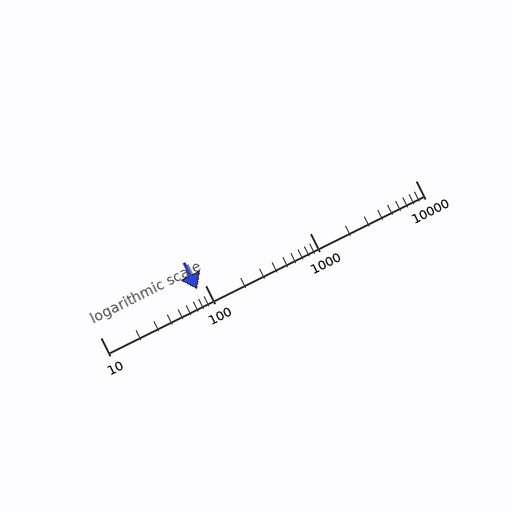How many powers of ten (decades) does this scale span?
The scale spans 3 decades, from 10 to 10000.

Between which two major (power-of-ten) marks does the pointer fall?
The pointer is between 10 and 100.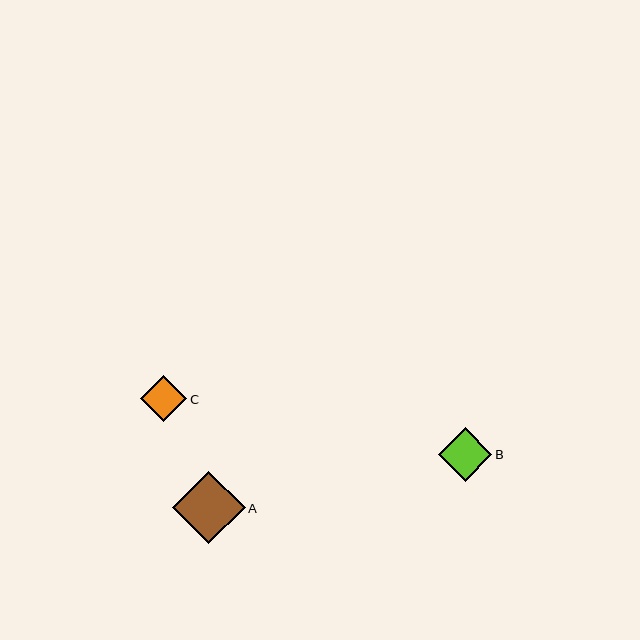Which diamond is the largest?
Diamond A is the largest with a size of approximately 73 pixels.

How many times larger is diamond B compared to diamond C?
Diamond B is approximately 1.2 times the size of diamond C.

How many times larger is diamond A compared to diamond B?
Diamond A is approximately 1.4 times the size of diamond B.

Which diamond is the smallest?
Diamond C is the smallest with a size of approximately 46 pixels.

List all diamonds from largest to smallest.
From largest to smallest: A, B, C.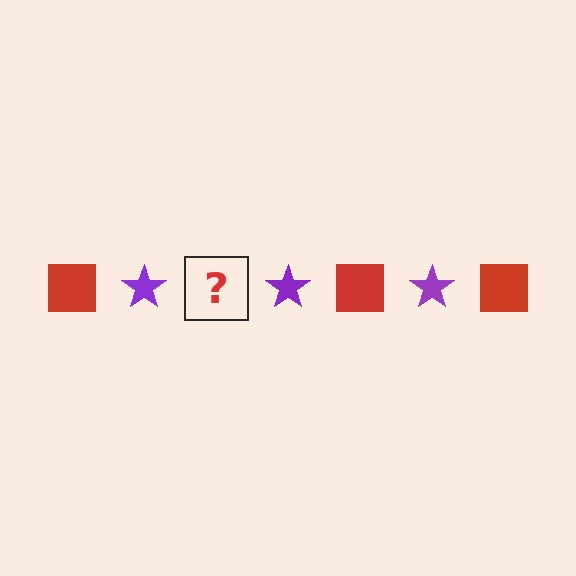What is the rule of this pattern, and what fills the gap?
The rule is that the pattern alternates between red square and purple star. The gap should be filled with a red square.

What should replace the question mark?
The question mark should be replaced with a red square.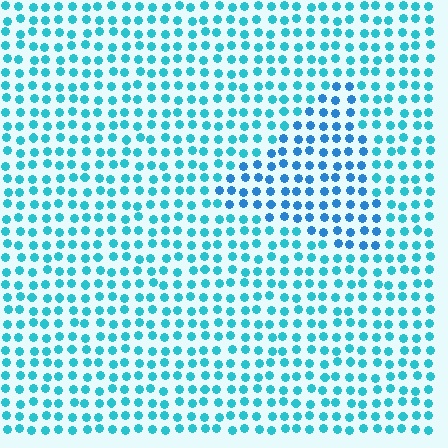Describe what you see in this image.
The image is filled with small cyan elements in a uniform arrangement. A triangle-shaped region is visible where the elements are tinted to a slightly different hue, forming a subtle color boundary.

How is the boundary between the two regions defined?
The boundary is defined purely by a slight shift in hue (about 23 degrees). Spacing, size, and orientation are identical on both sides.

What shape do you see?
I see a triangle.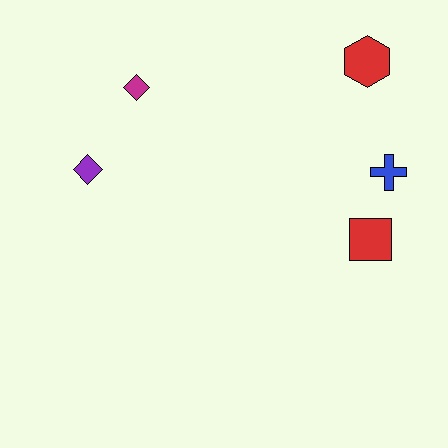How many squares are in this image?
There is 1 square.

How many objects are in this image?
There are 5 objects.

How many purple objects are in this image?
There is 1 purple object.